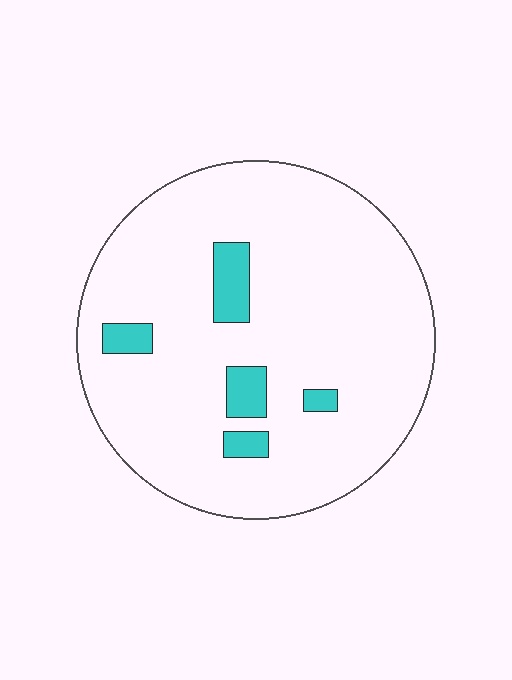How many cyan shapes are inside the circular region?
5.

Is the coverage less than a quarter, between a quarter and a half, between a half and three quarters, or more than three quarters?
Less than a quarter.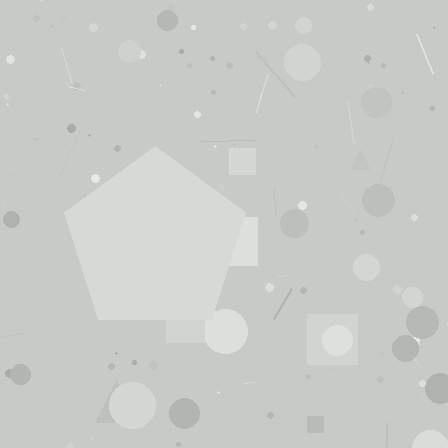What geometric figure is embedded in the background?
A pentagon is embedded in the background.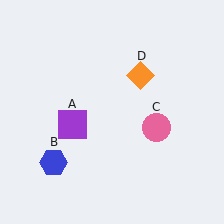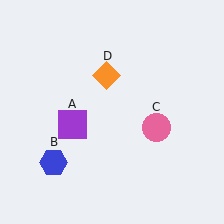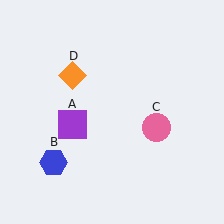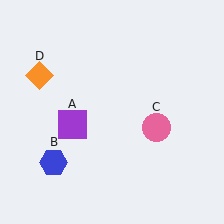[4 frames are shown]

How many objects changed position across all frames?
1 object changed position: orange diamond (object D).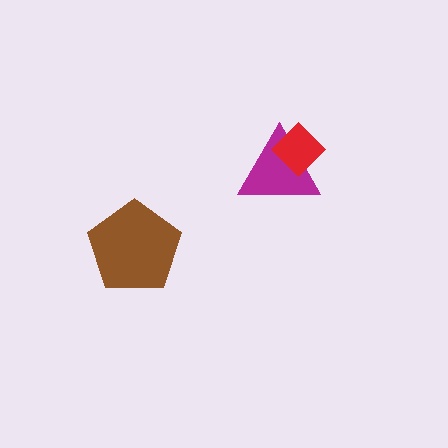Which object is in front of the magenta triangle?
The red diamond is in front of the magenta triangle.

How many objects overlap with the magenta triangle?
1 object overlaps with the magenta triangle.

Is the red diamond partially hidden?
No, no other shape covers it.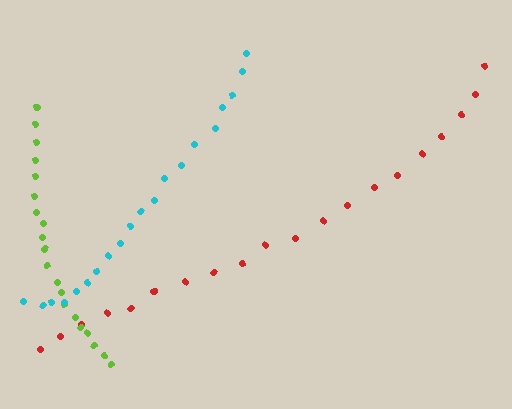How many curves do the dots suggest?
There are 3 distinct paths.